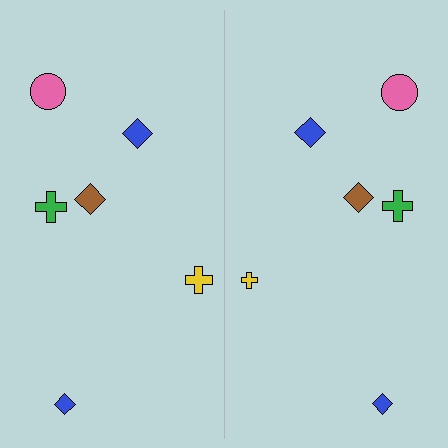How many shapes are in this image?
There are 12 shapes in this image.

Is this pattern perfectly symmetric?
No, the pattern is not perfectly symmetric. The yellow cross on the right side has a different size than its mirror counterpart.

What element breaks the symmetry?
The yellow cross on the right side has a different size than its mirror counterpart.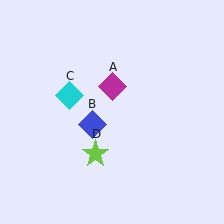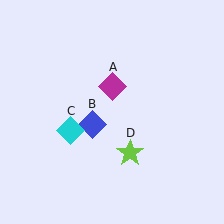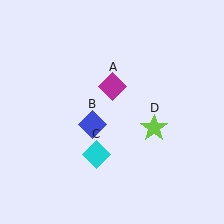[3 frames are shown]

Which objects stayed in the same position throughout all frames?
Magenta diamond (object A) and blue diamond (object B) remained stationary.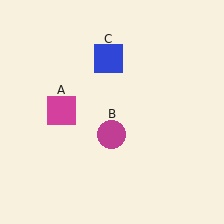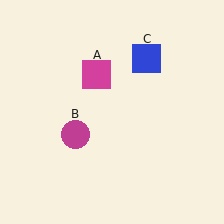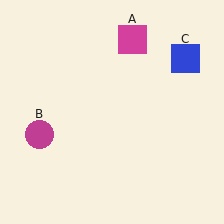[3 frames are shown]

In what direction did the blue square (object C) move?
The blue square (object C) moved right.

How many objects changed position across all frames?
3 objects changed position: magenta square (object A), magenta circle (object B), blue square (object C).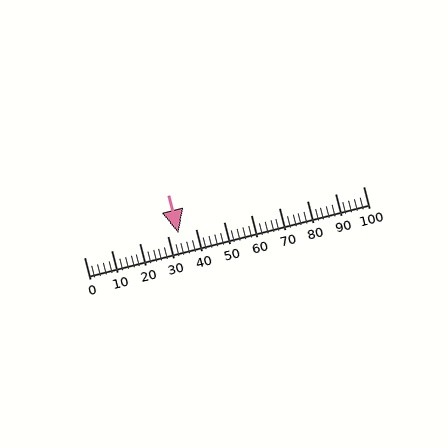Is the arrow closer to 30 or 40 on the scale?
The arrow is closer to 30.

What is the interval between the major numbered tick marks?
The major tick marks are spaced 10 units apart.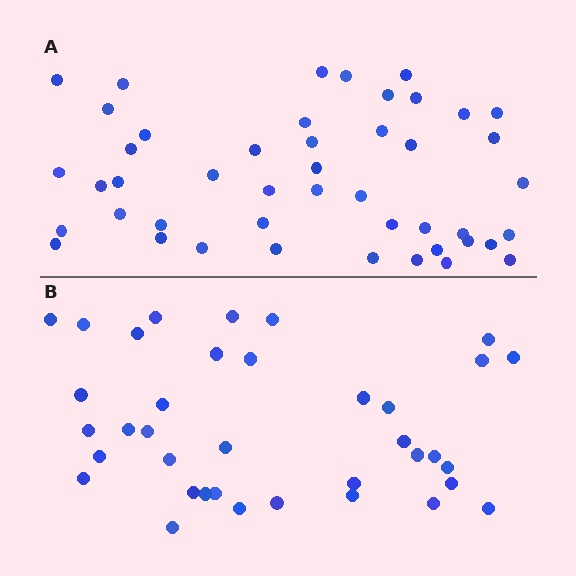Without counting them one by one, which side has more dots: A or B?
Region A (the top region) has more dots.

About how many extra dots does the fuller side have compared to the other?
Region A has roughly 8 or so more dots than region B.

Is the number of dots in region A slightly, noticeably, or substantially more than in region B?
Region A has only slightly more — the two regions are fairly close. The ratio is roughly 1.2 to 1.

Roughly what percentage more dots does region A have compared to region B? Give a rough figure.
About 25% more.